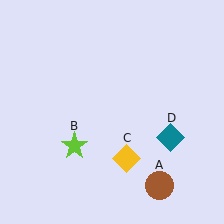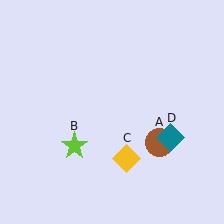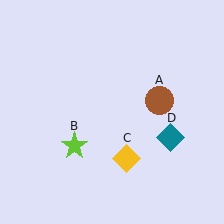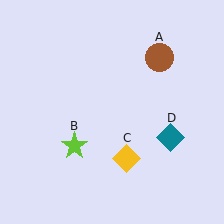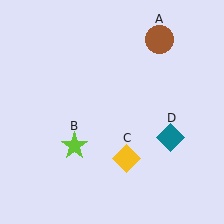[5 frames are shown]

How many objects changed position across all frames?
1 object changed position: brown circle (object A).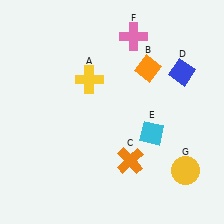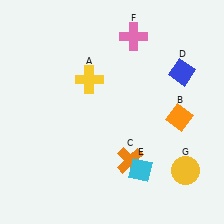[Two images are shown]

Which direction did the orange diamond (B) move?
The orange diamond (B) moved down.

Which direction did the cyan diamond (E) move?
The cyan diamond (E) moved down.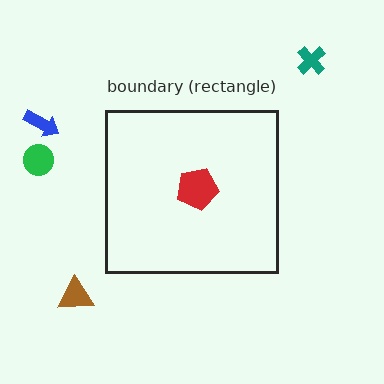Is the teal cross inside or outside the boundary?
Outside.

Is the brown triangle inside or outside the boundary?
Outside.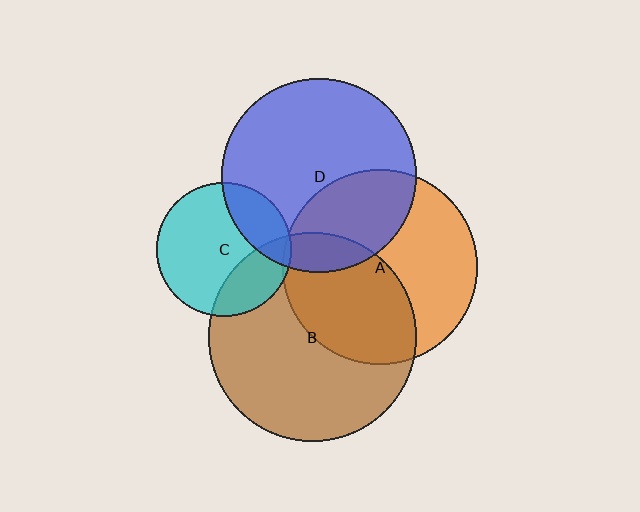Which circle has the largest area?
Circle B (brown).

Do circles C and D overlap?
Yes.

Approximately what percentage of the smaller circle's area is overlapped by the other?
Approximately 25%.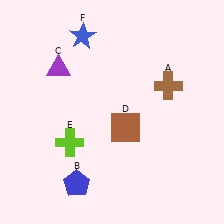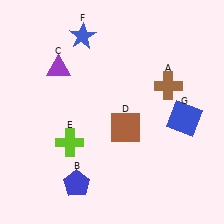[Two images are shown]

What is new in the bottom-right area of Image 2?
A blue square (G) was added in the bottom-right area of Image 2.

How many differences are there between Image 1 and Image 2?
There is 1 difference between the two images.